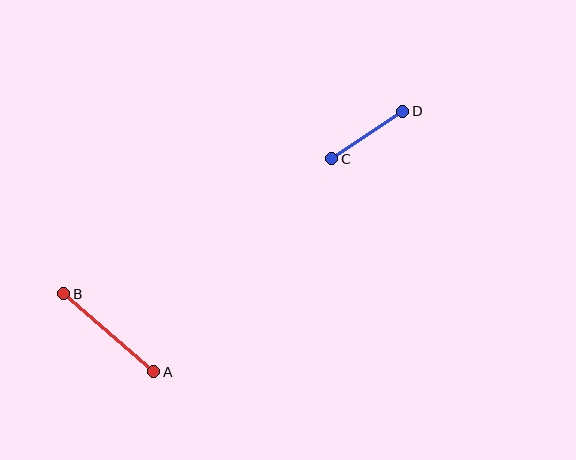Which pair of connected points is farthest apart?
Points A and B are farthest apart.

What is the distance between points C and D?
The distance is approximately 85 pixels.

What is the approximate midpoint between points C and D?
The midpoint is at approximately (367, 135) pixels.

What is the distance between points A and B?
The distance is approximately 119 pixels.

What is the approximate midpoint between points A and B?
The midpoint is at approximately (109, 333) pixels.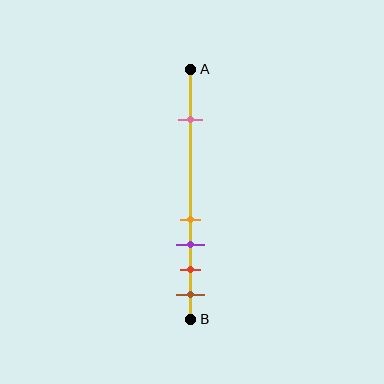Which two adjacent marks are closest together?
The orange and purple marks are the closest adjacent pair.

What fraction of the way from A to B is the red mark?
The red mark is approximately 80% (0.8) of the way from A to B.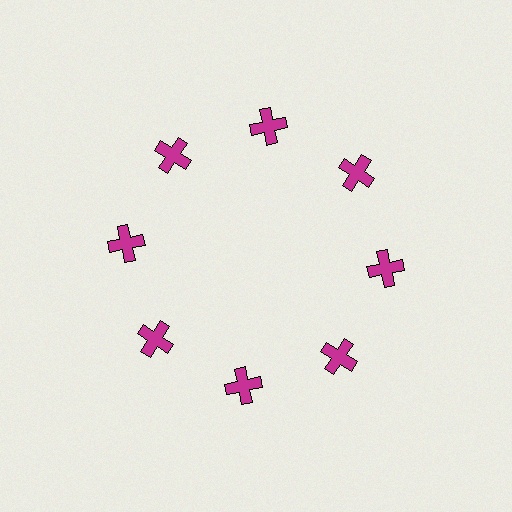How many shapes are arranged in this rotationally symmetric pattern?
There are 8 shapes, arranged in 8 groups of 1.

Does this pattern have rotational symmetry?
Yes, this pattern has 8-fold rotational symmetry. It looks the same after rotating 45 degrees around the center.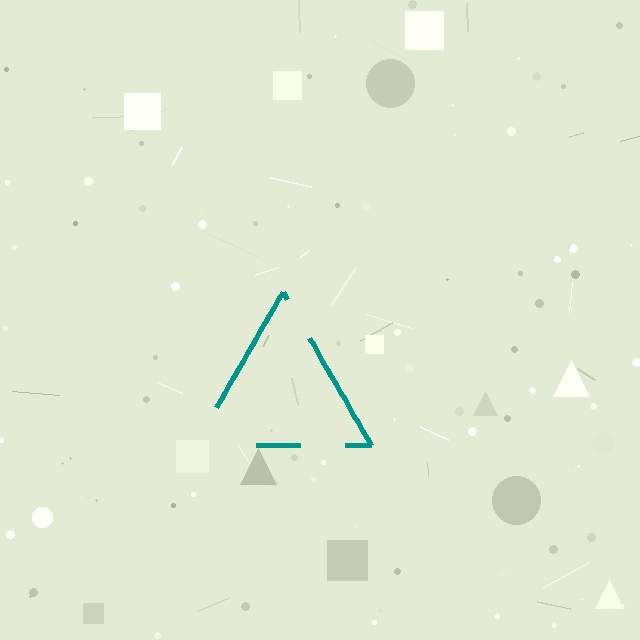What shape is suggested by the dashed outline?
The dashed outline suggests a triangle.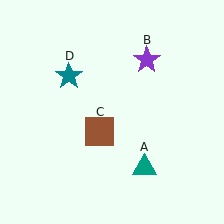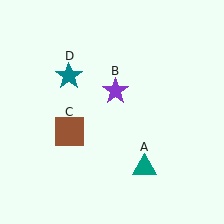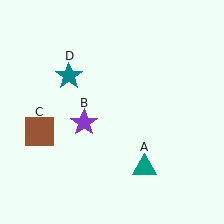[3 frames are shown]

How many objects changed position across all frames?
2 objects changed position: purple star (object B), brown square (object C).